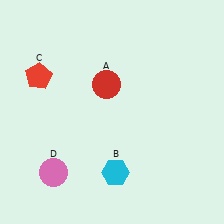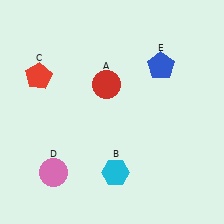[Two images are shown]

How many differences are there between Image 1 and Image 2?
There is 1 difference between the two images.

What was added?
A blue pentagon (E) was added in Image 2.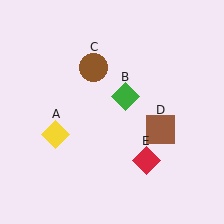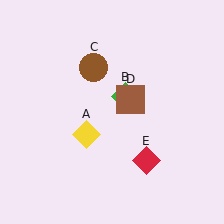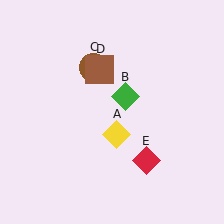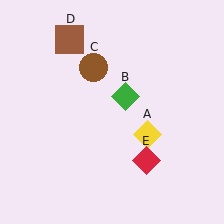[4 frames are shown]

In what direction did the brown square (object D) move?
The brown square (object D) moved up and to the left.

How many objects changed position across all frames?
2 objects changed position: yellow diamond (object A), brown square (object D).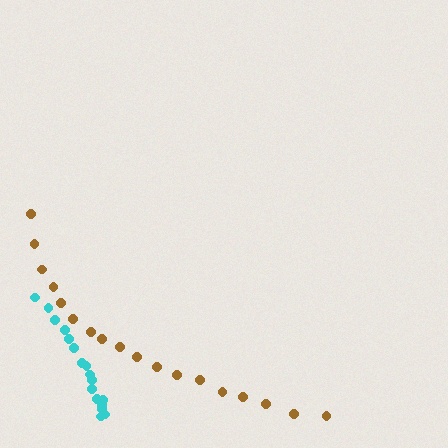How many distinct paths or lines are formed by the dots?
There are 2 distinct paths.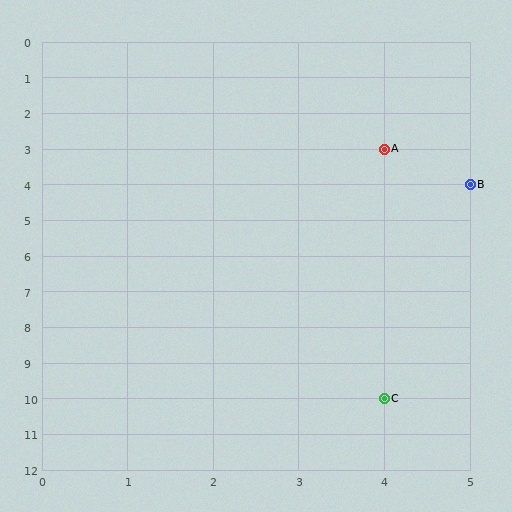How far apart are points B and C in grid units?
Points B and C are 1 column and 6 rows apart (about 6.1 grid units diagonally).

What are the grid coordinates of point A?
Point A is at grid coordinates (4, 3).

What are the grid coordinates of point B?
Point B is at grid coordinates (5, 4).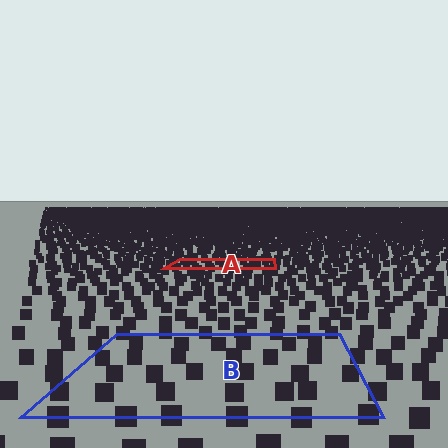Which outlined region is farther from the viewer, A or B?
Region A is farther from the viewer — the texture elements inside it appear smaller and more densely packed.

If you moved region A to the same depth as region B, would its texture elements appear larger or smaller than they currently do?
They would appear larger. At a closer depth, the same texture elements are projected at a bigger on-screen size.